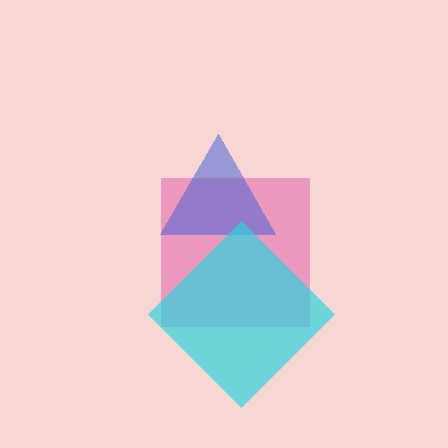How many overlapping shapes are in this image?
There are 3 overlapping shapes in the image.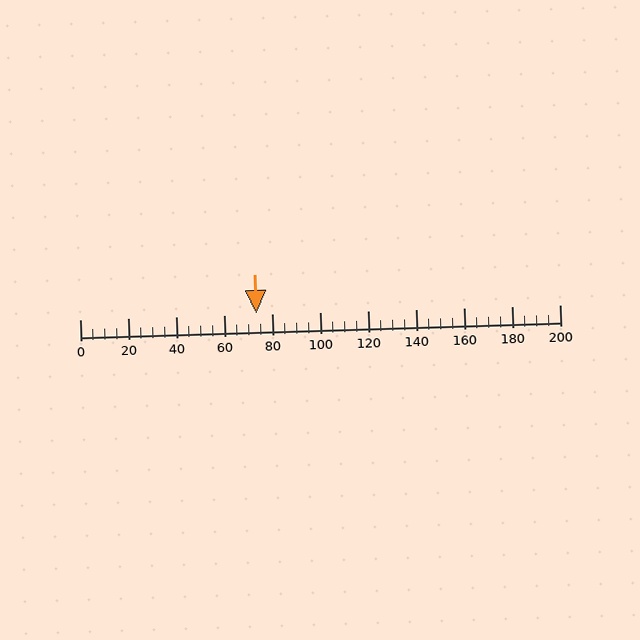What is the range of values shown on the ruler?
The ruler shows values from 0 to 200.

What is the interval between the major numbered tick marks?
The major tick marks are spaced 20 units apart.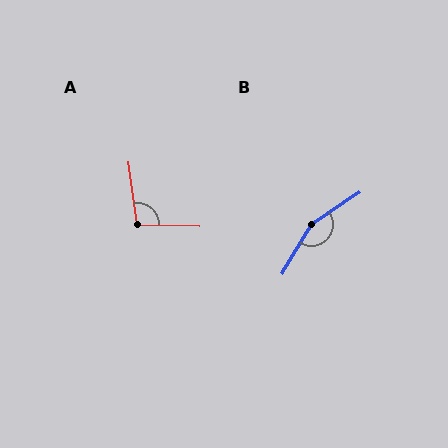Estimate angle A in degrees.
Approximately 99 degrees.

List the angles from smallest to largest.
A (99°), B (154°).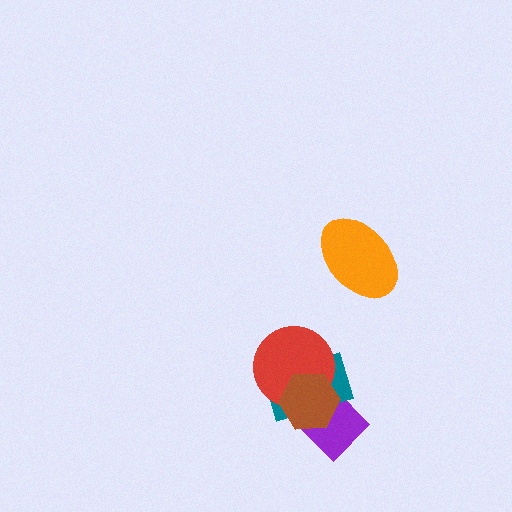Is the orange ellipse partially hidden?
No, no other shape covers it.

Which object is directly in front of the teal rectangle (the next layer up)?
The red circle is directly in front of the teal rectangle.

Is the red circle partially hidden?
Yes, it is partially covered by another shape.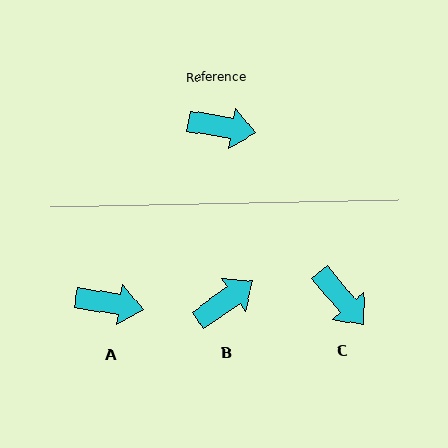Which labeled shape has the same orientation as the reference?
A.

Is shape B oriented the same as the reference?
No, it is off by about 45 degrees.